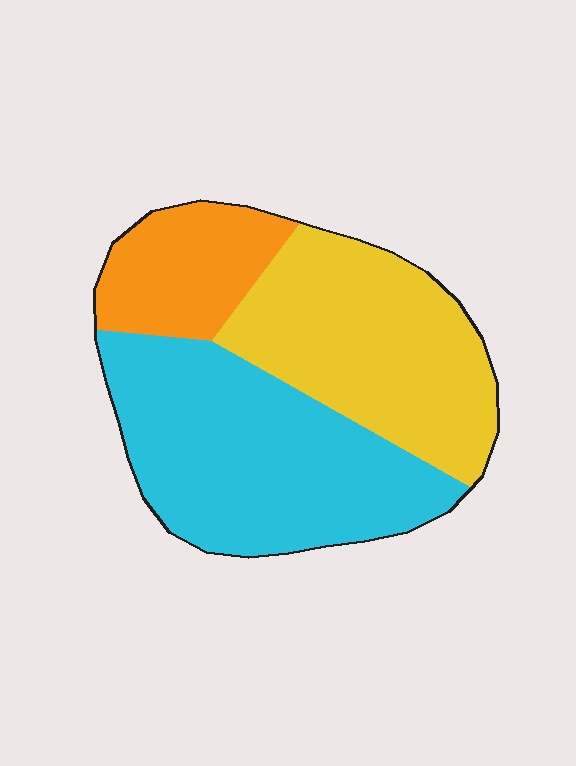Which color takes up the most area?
Cyan, at roughly 45%.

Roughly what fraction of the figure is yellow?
Yellow covers roughly 35% of the figure.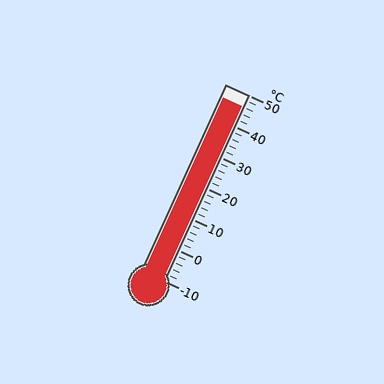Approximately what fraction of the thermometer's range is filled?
The thermometer is filled to approximately 95% of its range.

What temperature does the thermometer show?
The thermometer shows approximately 46°C.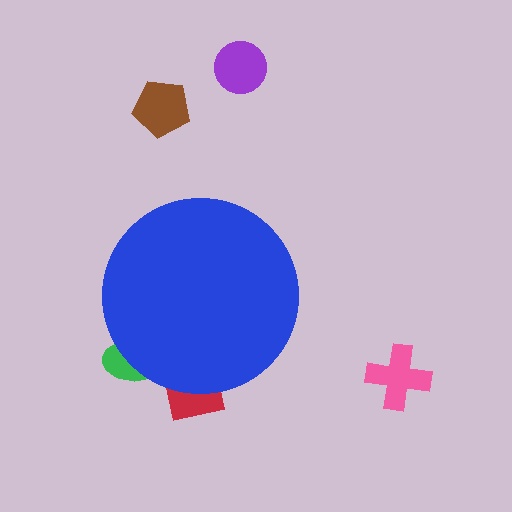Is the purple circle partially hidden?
No, the purple circle is fully visible.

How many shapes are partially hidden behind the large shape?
2 shapes are partially hidden.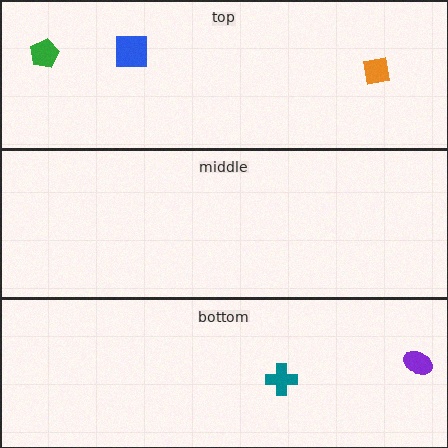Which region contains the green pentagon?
The top region.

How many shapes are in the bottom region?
2.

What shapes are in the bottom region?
The teal cross, the purple ellipse.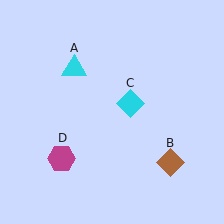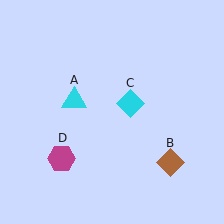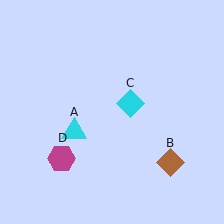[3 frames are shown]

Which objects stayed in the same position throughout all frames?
Brown diamond (object B) and cyan diamond (object C) and magenta hexagon (object D) remained stationary.